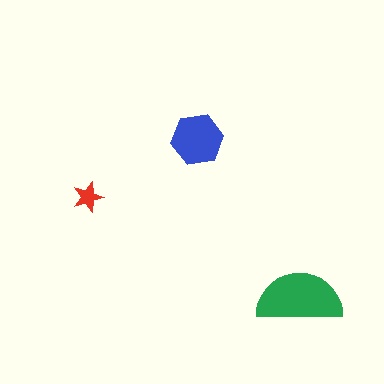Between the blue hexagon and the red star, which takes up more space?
The blue hexagon.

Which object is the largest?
The green semicircle.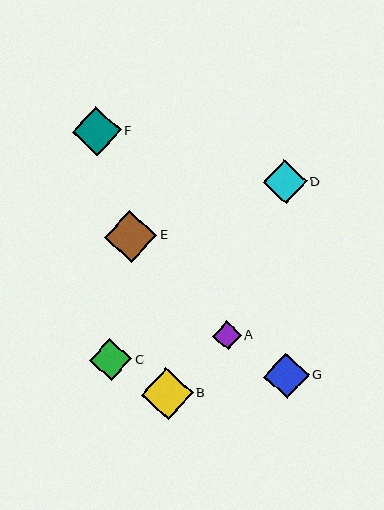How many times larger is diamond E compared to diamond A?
Diamond E is approximately 1.8 times the size of diamond A.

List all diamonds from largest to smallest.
From largest to smallest: B, E, F, G, D, C, A.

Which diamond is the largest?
Diamond B is the largest with a size of approximately 52 pixels.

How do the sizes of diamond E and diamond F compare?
Diamond E and diamond F are approximately the same size.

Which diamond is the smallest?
Diamond A is the smallest with a size of approximately 29 pixels.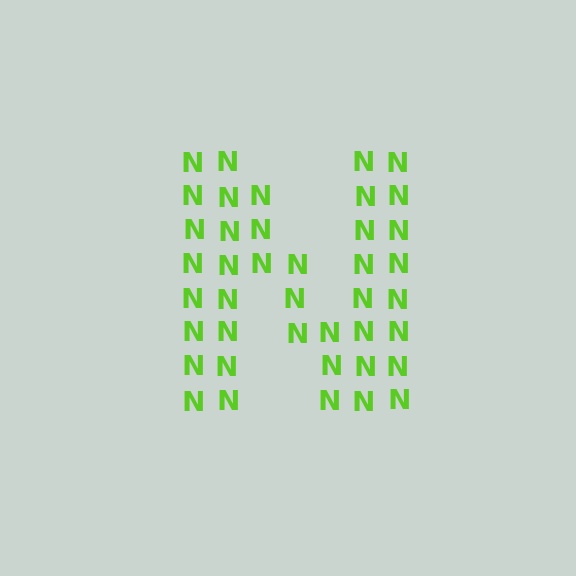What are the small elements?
The small elements are letter N's.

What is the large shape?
The large shape is the letter N.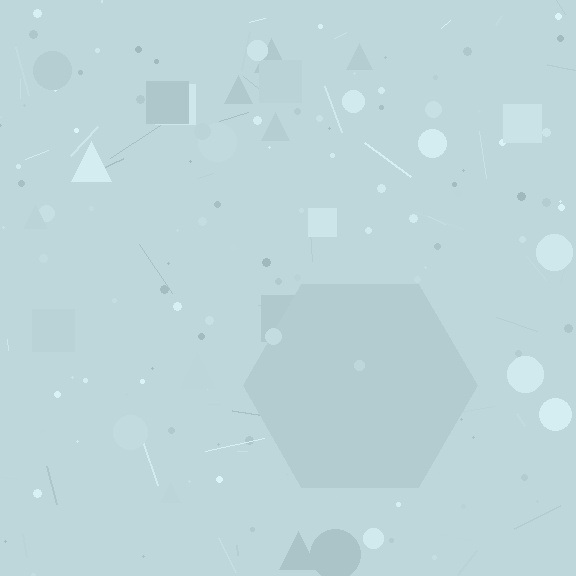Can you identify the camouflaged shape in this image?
The camouflaged shape is a hexagon.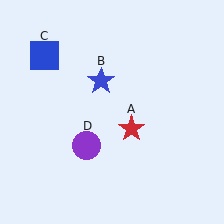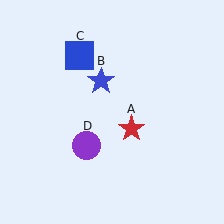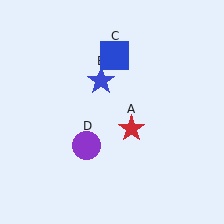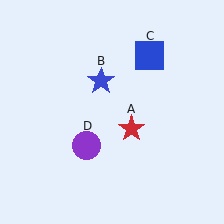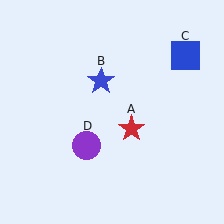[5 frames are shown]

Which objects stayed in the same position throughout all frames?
Red star (object A) and blue star (object B) and purple circle (object D) remained stationary.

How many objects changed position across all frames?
1 object changed position: blue square (object C).